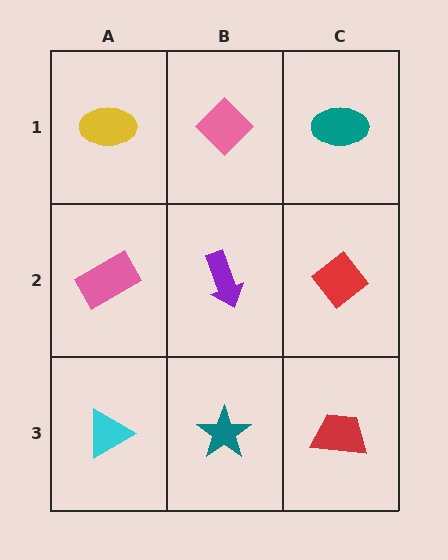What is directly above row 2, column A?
A yellow ellipse.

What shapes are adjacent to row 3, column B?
A purple arrow (row 2, column B), a cyan triangle (row 3, column A), a red trapezoid (row 3, column C).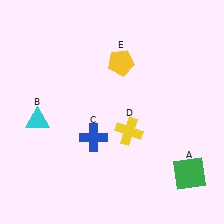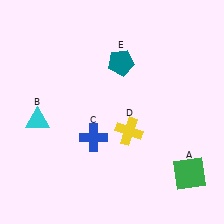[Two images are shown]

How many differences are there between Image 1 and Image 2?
There is 1 difference between the two images.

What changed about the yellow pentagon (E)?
In Image 1, E is yellow. In Image 2, it changed to teal.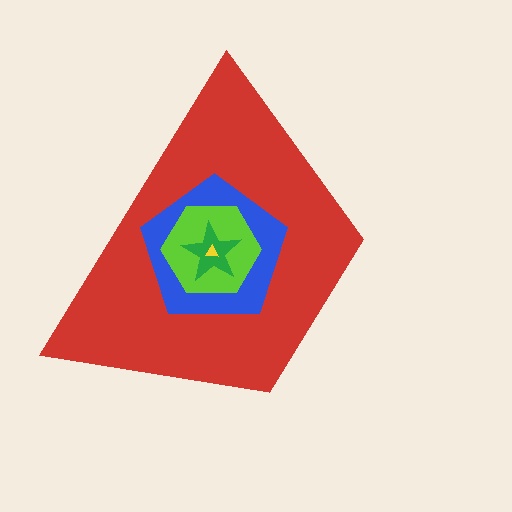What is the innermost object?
The yellow triangle.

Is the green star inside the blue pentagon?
Yes.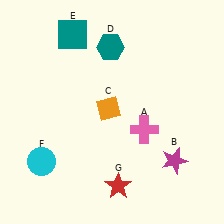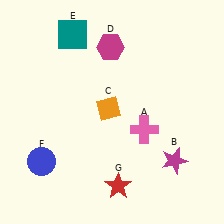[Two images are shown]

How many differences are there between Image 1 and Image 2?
There are 2 differences between the two images.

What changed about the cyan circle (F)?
In Image 1, F is cyan. In Image 2, it changed to blue.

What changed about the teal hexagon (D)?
In Image 1, D is teal. In Image 2, it changed to magenta.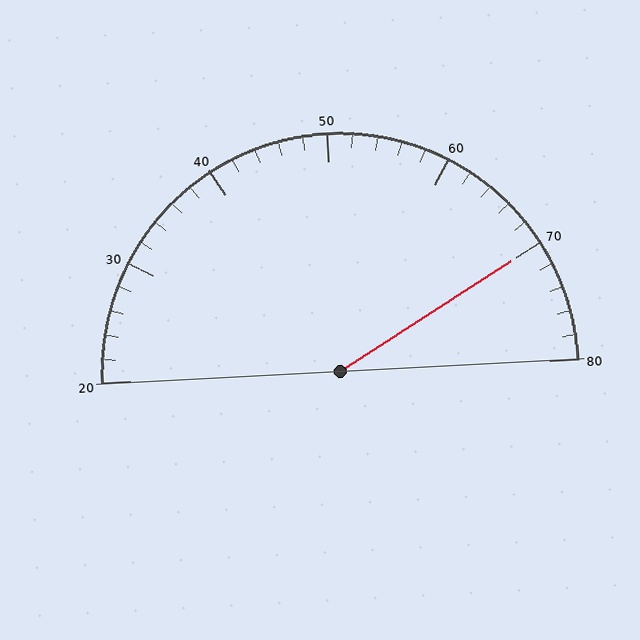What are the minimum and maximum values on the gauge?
The gauge ranges from 20 to 80.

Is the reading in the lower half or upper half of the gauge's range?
The reading is in the upper half of the range (20 to 80).